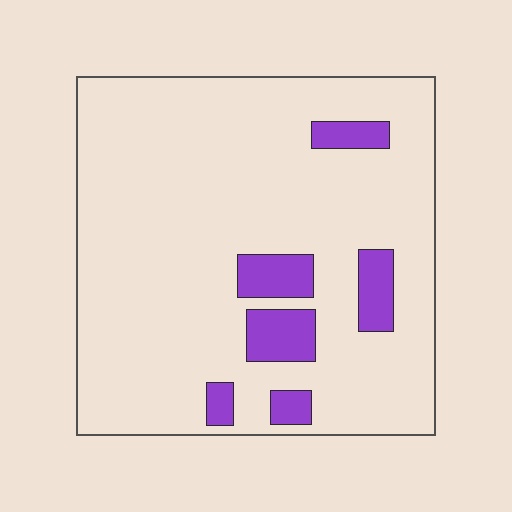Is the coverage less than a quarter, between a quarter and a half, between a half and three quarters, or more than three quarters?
Less than a quarter.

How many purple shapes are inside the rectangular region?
6.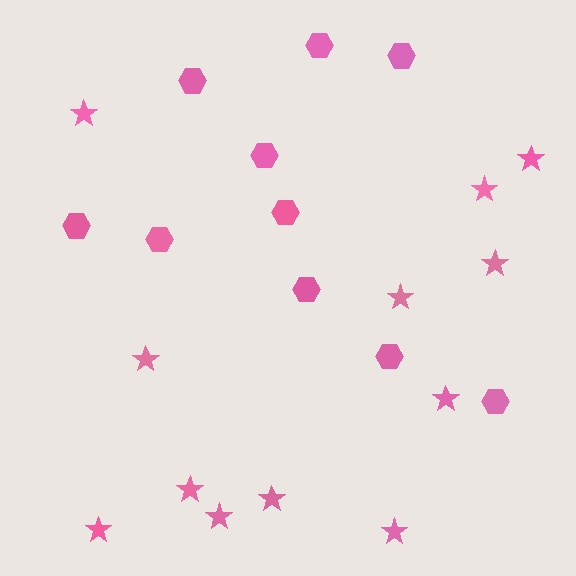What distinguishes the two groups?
There are 2 groups: one group of hexagons (10) and one group of stars (12).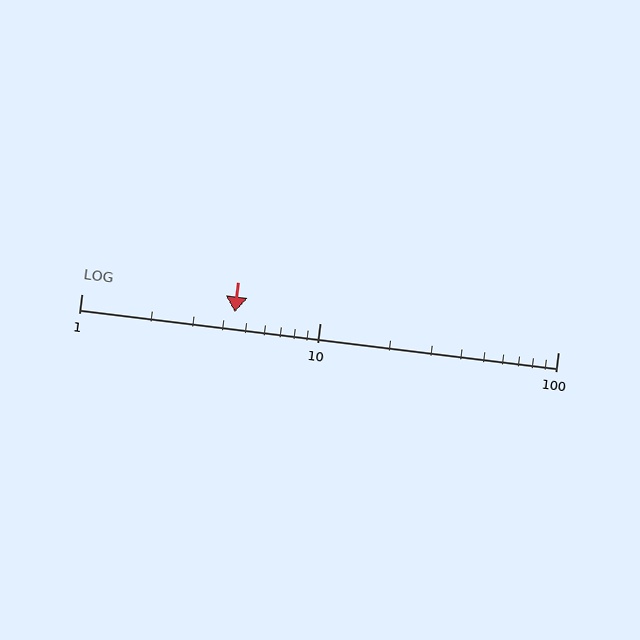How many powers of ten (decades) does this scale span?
The scale spans 2 decades, from 1 to 100.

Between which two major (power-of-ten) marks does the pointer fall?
The pointer is between 1 and 10.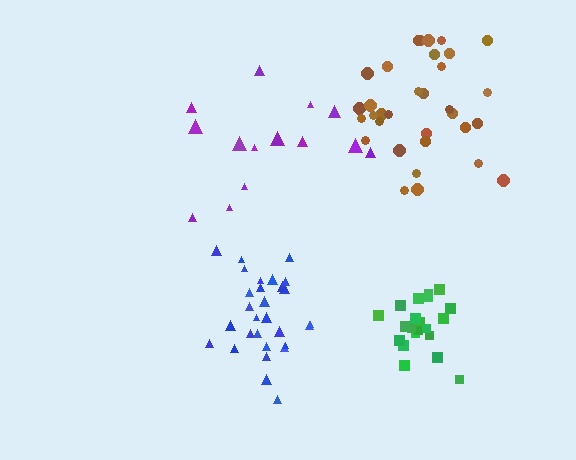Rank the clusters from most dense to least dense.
green, blue, brown, purple.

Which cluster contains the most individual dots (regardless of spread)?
Brown (34).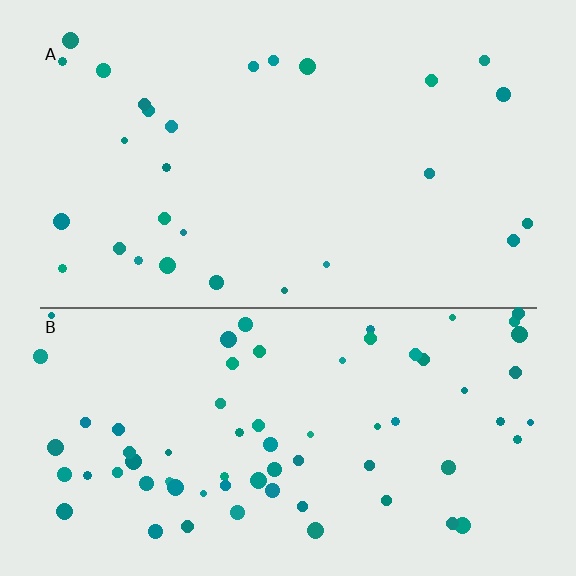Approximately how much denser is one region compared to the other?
Approximately 2.5× — region B over region A.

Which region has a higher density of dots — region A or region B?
B (the bottom).